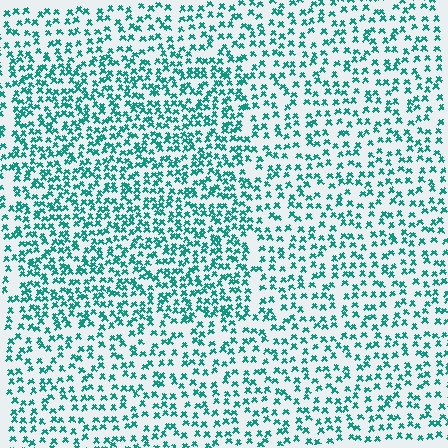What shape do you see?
I see a rectangle.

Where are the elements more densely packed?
The elements are more densely packed inside the rectangle boundary.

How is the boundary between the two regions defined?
The boundary is defined by a change in element density (approximately 1.6x ratio). All elements are the same color, size, and shape.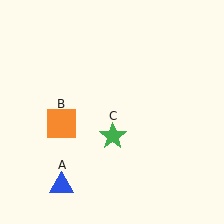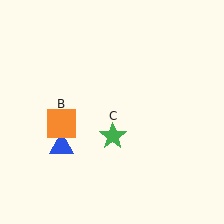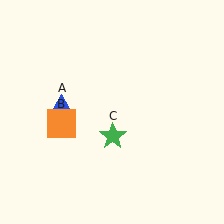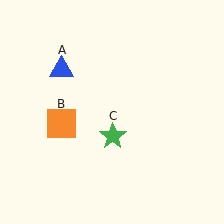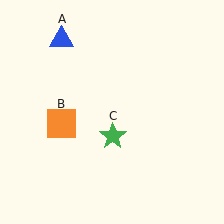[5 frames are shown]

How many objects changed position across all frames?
1 object changed position: blue triangle (object A).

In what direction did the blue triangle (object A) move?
The blue triangle (object A) moved up.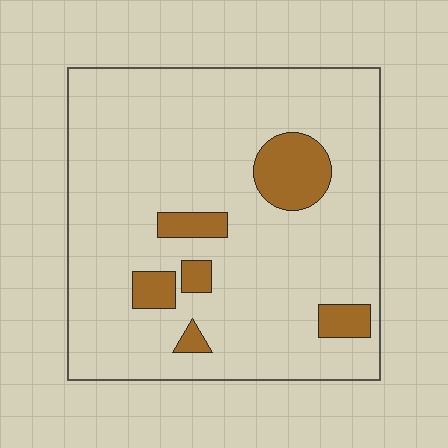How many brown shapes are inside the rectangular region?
6.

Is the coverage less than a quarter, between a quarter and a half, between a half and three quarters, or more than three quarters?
Less than a quarter.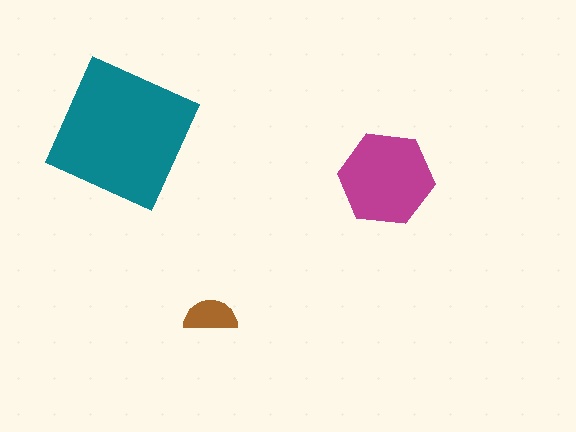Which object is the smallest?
The brown semicircle.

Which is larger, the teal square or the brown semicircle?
The teal square.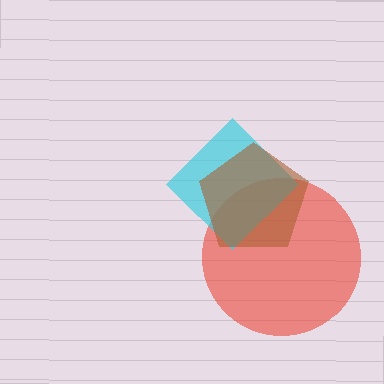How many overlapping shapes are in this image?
There are 3 overlapping shapes in the image.